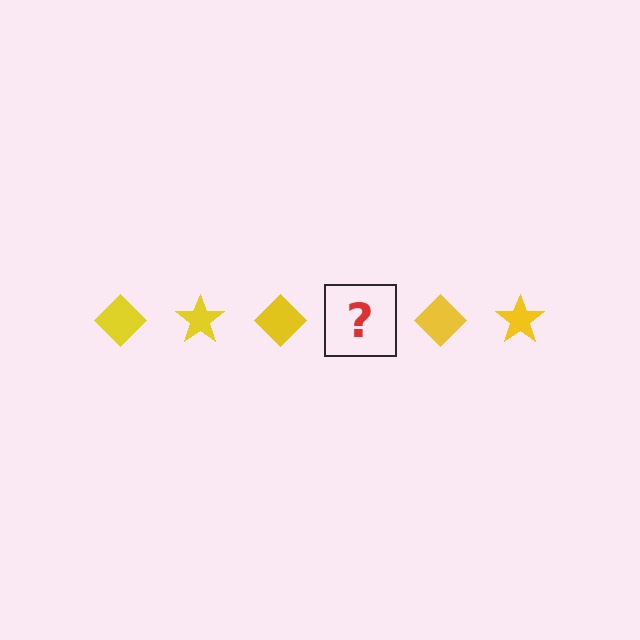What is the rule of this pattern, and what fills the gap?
The rule is that the pattern cycles through diamond, star shapes in yellow. The gap should be filled with a yellow star.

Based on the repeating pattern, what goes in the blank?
The blank should be a yellow star.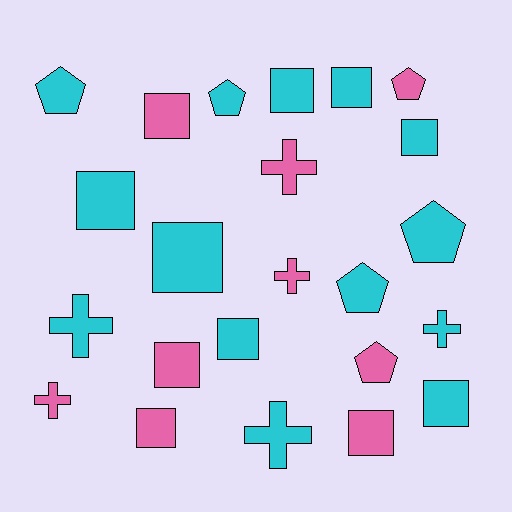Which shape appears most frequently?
Square, with 11 objects.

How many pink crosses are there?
There are 3 pink crosses.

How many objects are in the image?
There are 23 objects.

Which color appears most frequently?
Cyan, with 14 objects.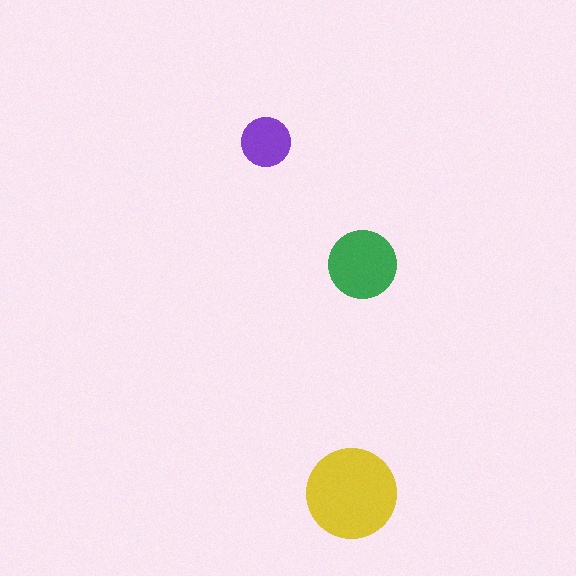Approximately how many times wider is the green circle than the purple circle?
About 1.5 times wider.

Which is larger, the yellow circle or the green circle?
The yellow one.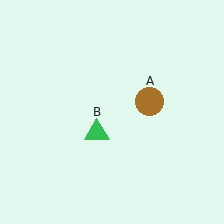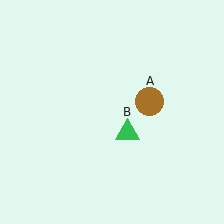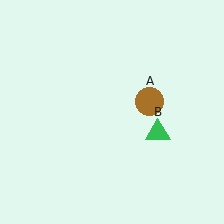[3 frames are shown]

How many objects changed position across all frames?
1 object changed position: green triangle (object B).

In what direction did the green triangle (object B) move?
The green triangle (object B) moved right.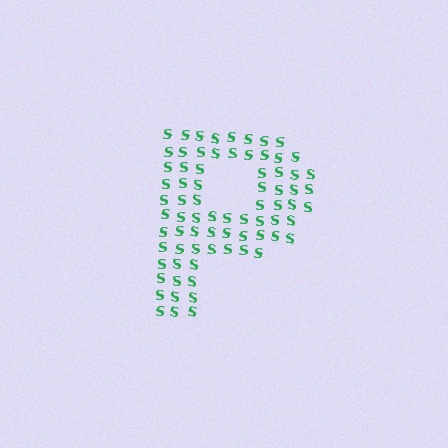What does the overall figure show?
The overall figure shows the letter P.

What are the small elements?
The small elements are letter S's.